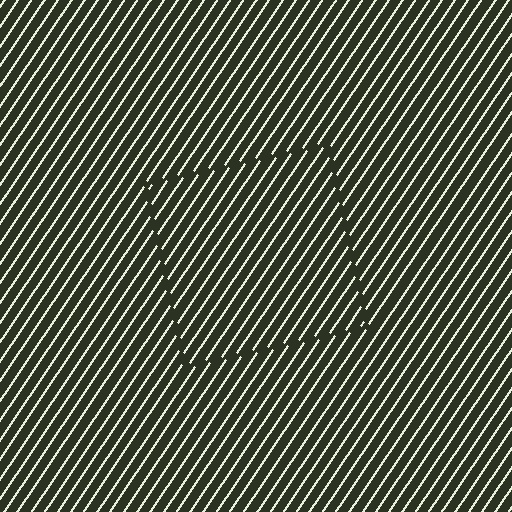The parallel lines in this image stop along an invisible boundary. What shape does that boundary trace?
An illusory square. The interior of the shape contains the same grating, shifted by half a period — the contour is defined by the phase discontinuity where line-ends from the inner and outer gratings abut.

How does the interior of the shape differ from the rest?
The interior of the shape contains the same grating, shifted by half a period — the contour is defined by the phase discontinuity where line-ends from the inner and outer gratings abut.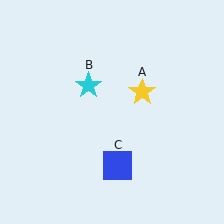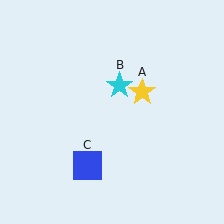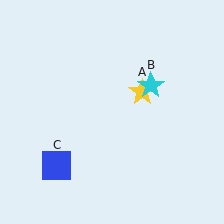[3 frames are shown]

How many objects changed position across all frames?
2 objects changed position: cyan star (object B), blue square (object C).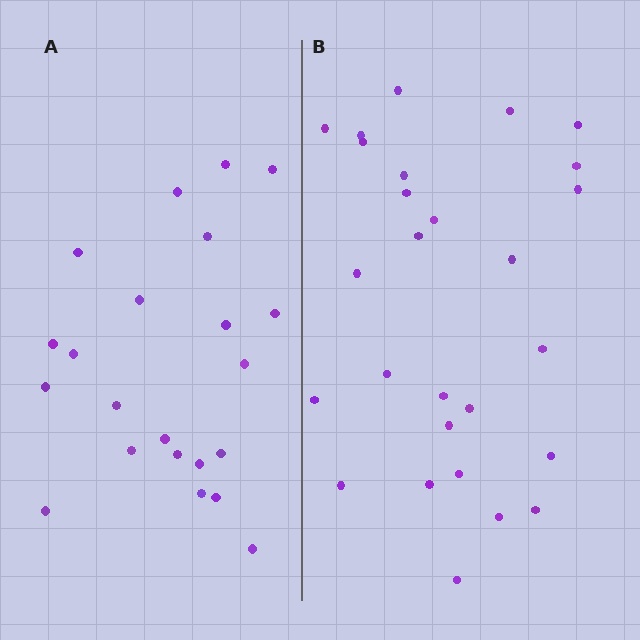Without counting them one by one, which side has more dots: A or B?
Region B (the right region) has more dots.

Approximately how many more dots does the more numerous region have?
Region B has about 5 more dots than region A.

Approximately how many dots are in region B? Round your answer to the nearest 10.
About 30 dots. (The exact count is 27, which rounds to 30.)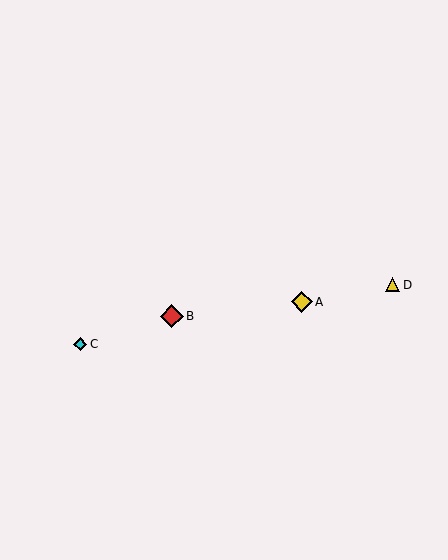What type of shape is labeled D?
Shape D is a yellow triangle.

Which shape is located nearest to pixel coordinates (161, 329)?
The red diamond (labeled B) at (172, 316) is nearest to that location.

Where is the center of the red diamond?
The center of the red diamond is at (172, 316).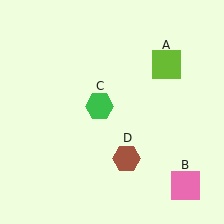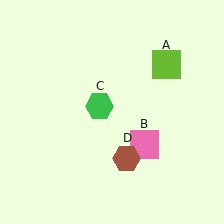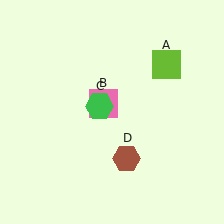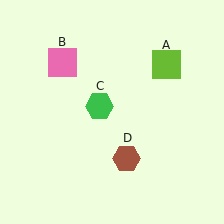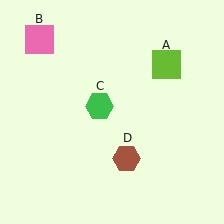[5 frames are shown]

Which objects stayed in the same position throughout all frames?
Lime square (object A) and green hexagon (object C) and brown hexagon (object D) remained stationary.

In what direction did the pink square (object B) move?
The pink square (object B) moved up and to the left.